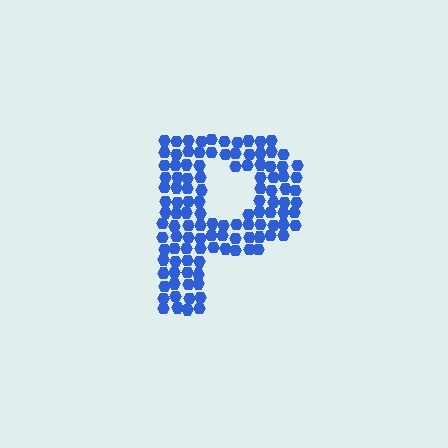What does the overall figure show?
The overall figure shows the letter P.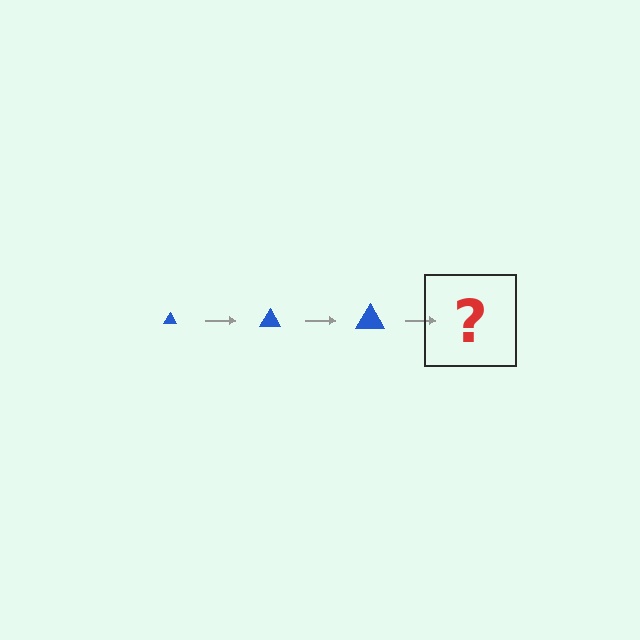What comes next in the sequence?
The next element should be a blue triangle, larger than the previous one.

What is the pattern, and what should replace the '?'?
The pattern is that the triangle gets progressively larger each step. The '?' should be a blue triangle, larger than the previous one.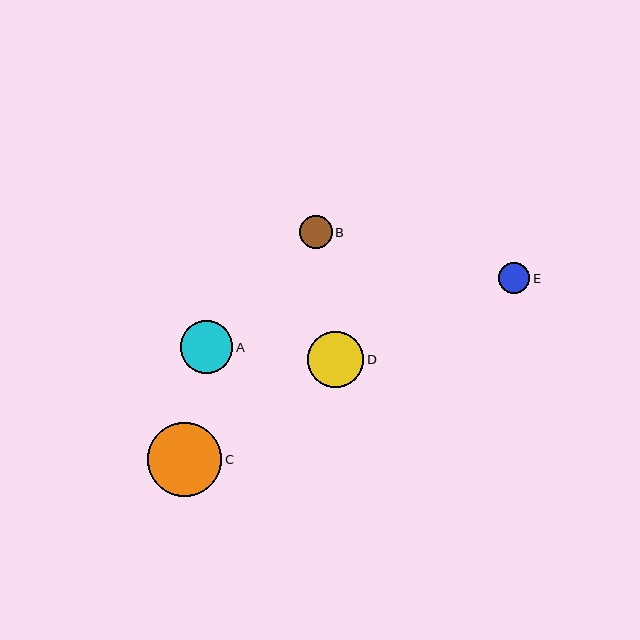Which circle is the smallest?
Circle E is the smallest with a size of approximately 31 pixels.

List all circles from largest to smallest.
From largest to smallest: C, D, A, B, E.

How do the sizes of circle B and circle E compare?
Circle B and circle E are approximately the same size.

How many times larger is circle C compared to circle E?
Circle C is approximately 2.4 times the size of circle E.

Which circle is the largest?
Circle C is the largest with a size of approximately 74 pixels.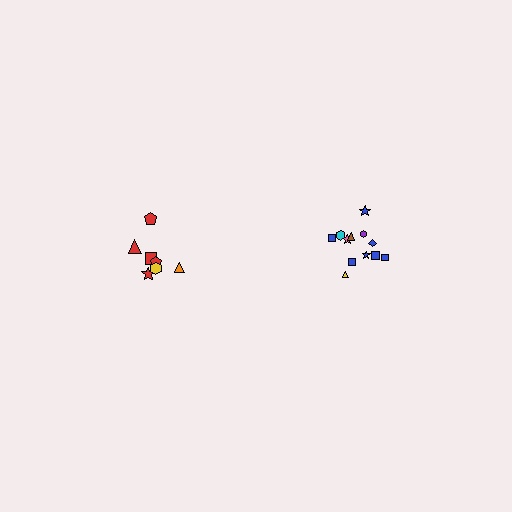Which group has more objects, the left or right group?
The right group.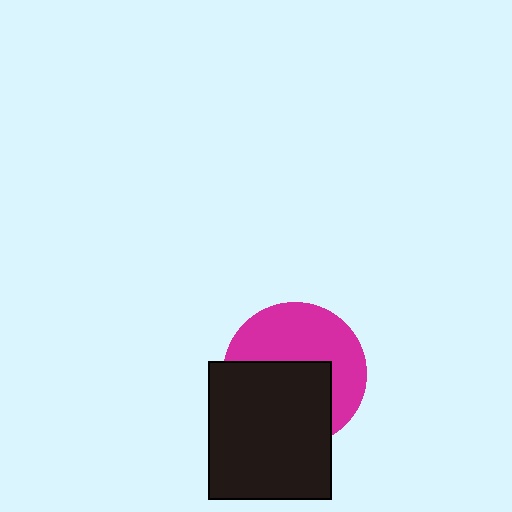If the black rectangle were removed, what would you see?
You would see the complete magenta circle.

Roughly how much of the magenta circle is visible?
About half of it is visible (roughly 51%).